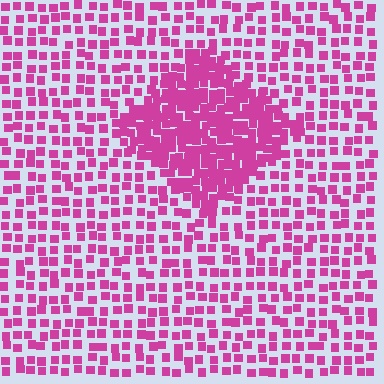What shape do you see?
I see a diamond.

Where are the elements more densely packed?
The elements are more densely packed inside the diamond boundary.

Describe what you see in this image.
The image contains small magenta elements arranged at two different densities. A diamond-shaped region is visible where the elements are more densely packed than the surrounding area.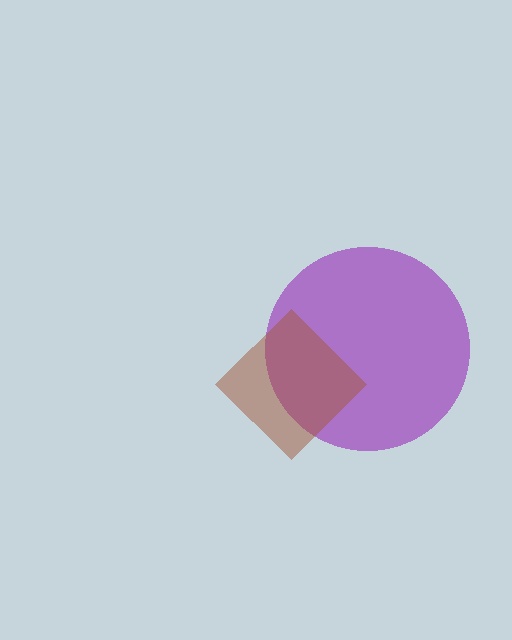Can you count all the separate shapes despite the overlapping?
Yes, there are 2 separate shapes.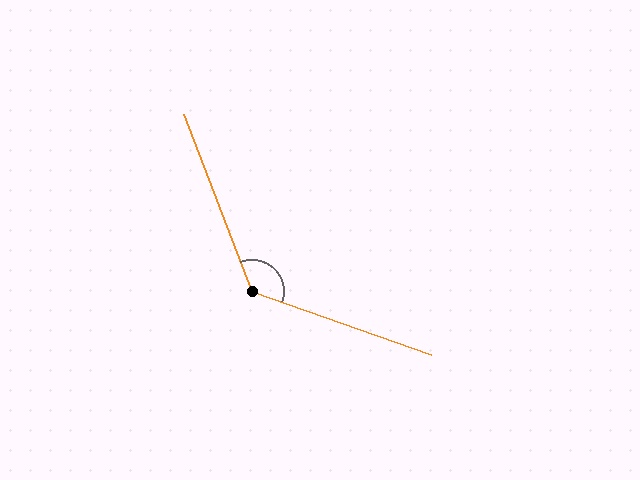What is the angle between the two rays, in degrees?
Approximately 130 degrees.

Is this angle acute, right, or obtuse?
It is obtuse.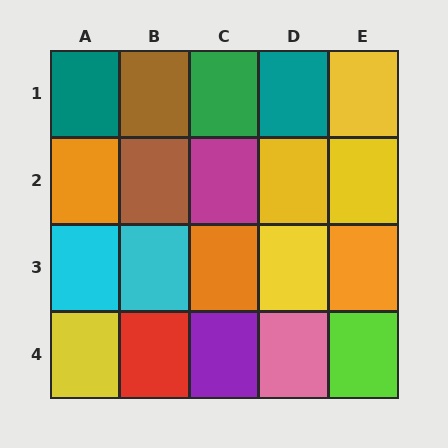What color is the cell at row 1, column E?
Yellow.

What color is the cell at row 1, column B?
Brown.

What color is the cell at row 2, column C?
Magenta.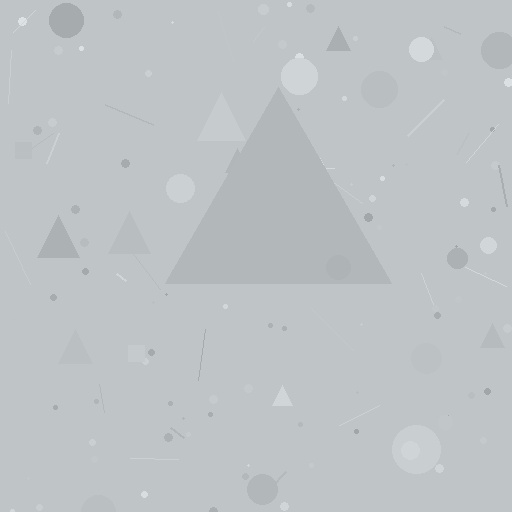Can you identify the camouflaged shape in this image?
The camouflaged shape is a triangle.